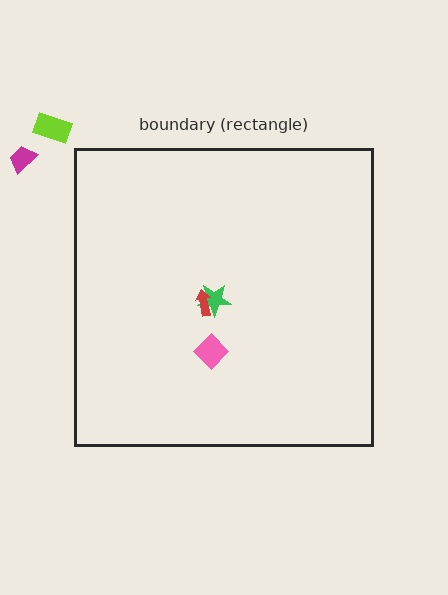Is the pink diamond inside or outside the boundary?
Inside.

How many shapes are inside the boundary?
3 inside, 2 outside.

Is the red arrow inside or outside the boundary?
Inside.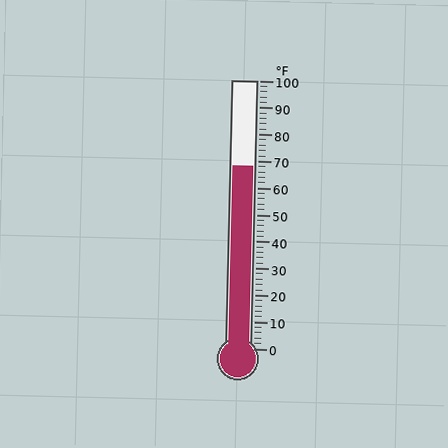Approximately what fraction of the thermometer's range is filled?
The thermometer is filled to approximately 70% of its range.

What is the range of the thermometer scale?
The thermometer scale ranges from 0°F to 100°F.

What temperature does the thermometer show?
The thermometer shows approximately 68°F.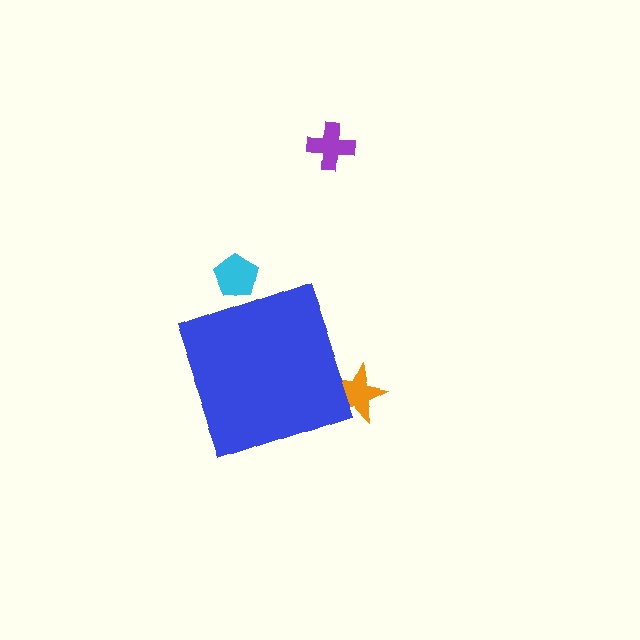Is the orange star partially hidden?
Yes, the orange star is partially hidden behind the blue diamond.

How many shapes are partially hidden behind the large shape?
2 shapes are partially hidden.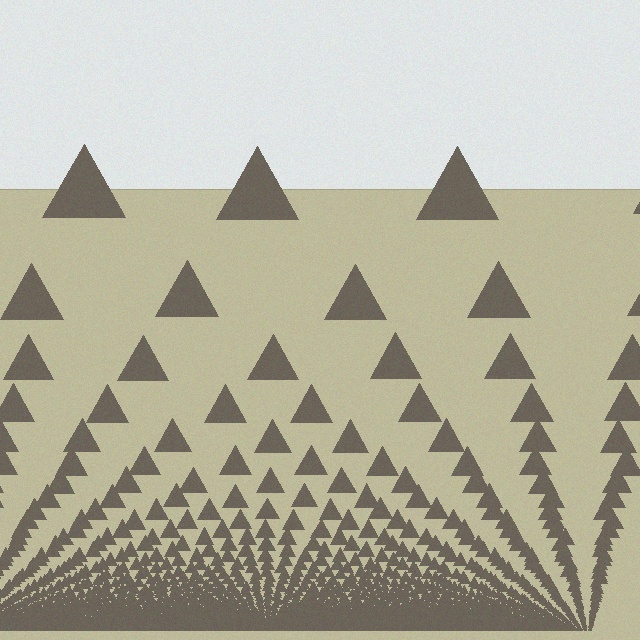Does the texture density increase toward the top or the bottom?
Density increases toward the bottom.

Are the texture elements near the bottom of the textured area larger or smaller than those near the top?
Smaller. The gradient is inverted — elements near the bottom are smaller and denser.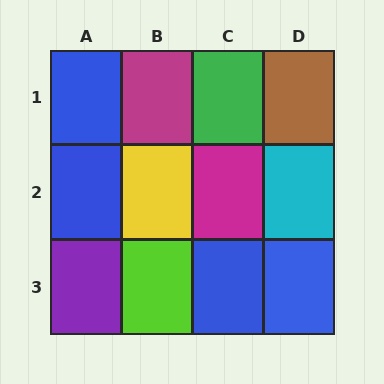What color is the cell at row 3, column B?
Lime.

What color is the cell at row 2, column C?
Magenta.